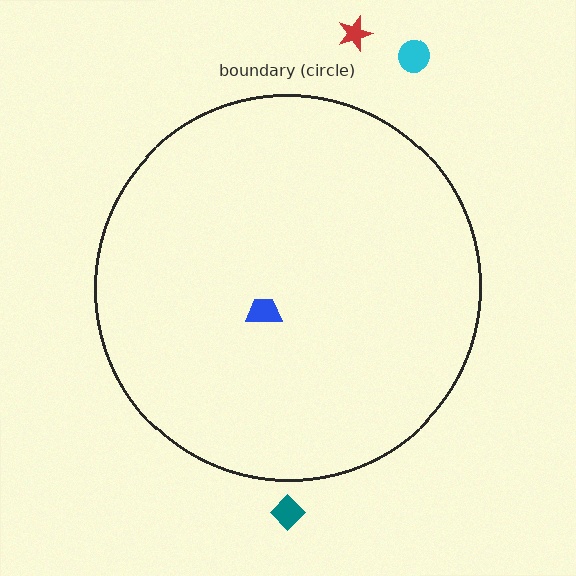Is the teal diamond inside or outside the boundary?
Outside.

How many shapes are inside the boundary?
1 inside, 3 outside.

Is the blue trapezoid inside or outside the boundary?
Inside.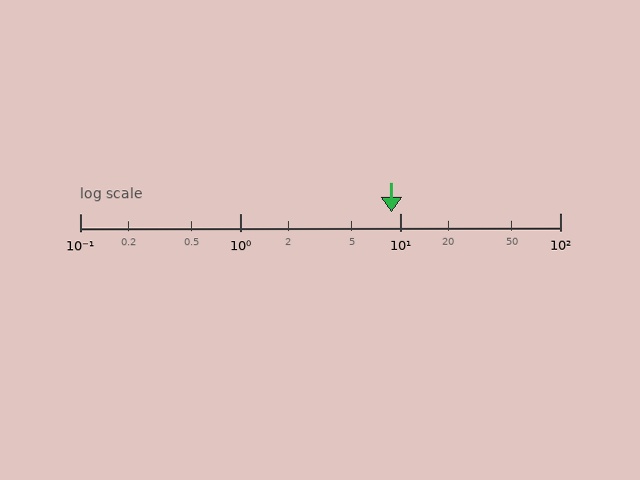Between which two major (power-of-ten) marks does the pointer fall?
The pointer is between 1 and 10.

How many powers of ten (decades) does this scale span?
The scale spans 3 decades, from 0.1 to 100.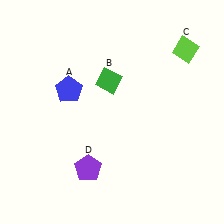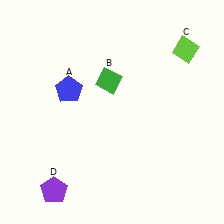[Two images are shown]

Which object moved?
The purple pentagon (D) moved left.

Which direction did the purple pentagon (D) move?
The purple pentagon (D) moved left.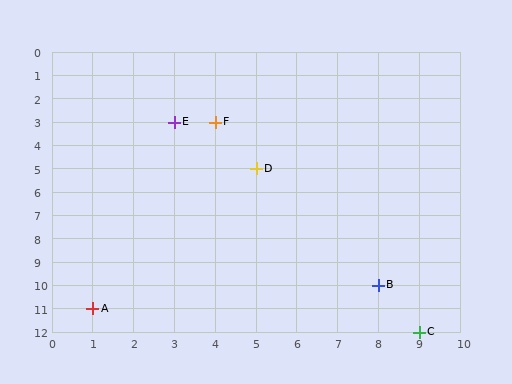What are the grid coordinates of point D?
Point D is at grid coordinates (5, 5).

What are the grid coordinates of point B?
Point B is at grid coordinates (8, 10).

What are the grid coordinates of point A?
Point A is at grid coordinates (1, 11).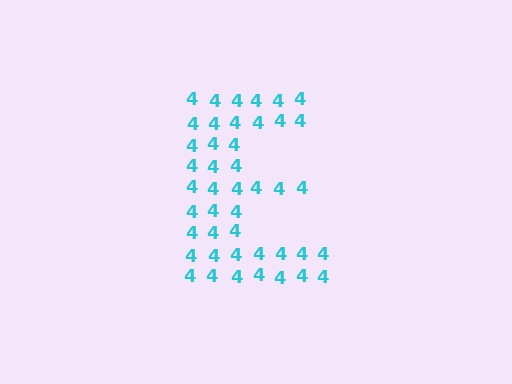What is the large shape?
The large shape is the letter E.